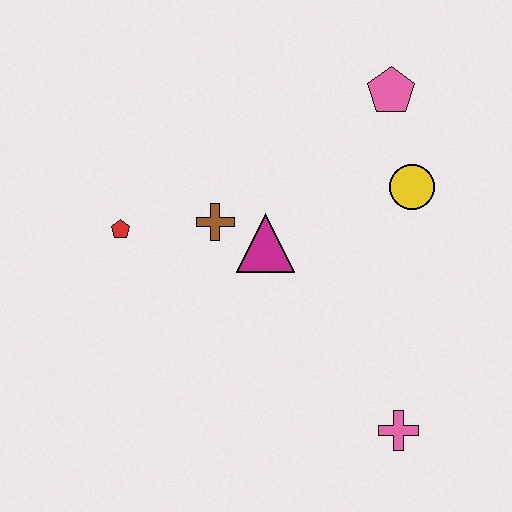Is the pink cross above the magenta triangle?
No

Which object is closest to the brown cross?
The magenta triangle is closest to the brown cross.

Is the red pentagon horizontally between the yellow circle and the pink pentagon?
No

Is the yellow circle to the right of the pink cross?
Yes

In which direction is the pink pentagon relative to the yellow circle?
The pink pentagon is above the yellow circle.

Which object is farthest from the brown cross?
The pink cross is farthest from the brown cross.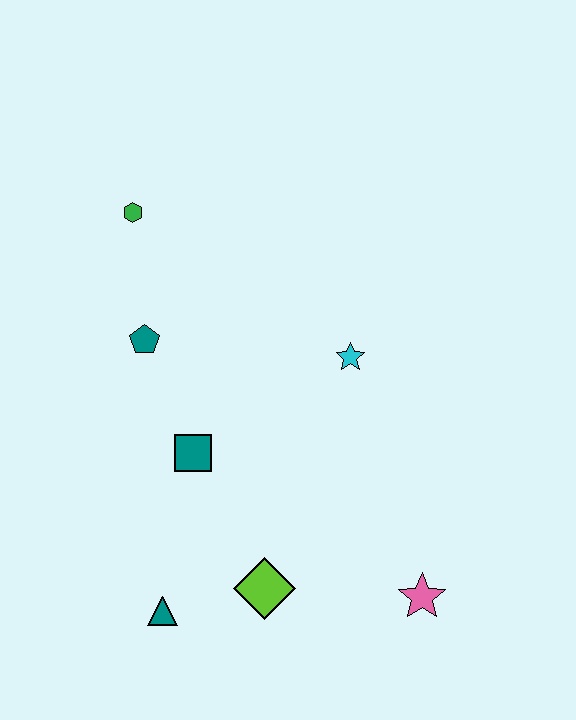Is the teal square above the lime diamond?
Yes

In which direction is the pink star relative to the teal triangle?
The pink star is to the right of the teal triangle.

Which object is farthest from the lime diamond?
The green hexagon is farthest from the lime diamond.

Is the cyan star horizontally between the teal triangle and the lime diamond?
No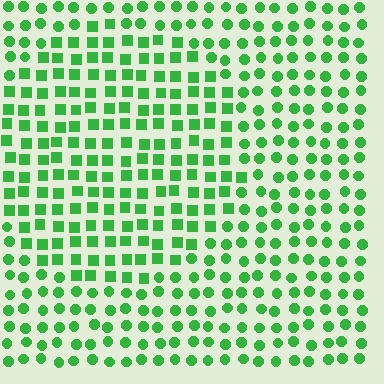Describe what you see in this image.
The image is filled with small green elements arranged in a uniform grid. A circle-shaped region contains squares, while the surrounding area contains circles. The boundary is defined purely by the change in element shape.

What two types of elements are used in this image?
The image uses squares inside the circle region and circles outside it.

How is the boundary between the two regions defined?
The boundary is defined by a change in element shape: squares inside vs. circles outside. All elements share the same color and spacing.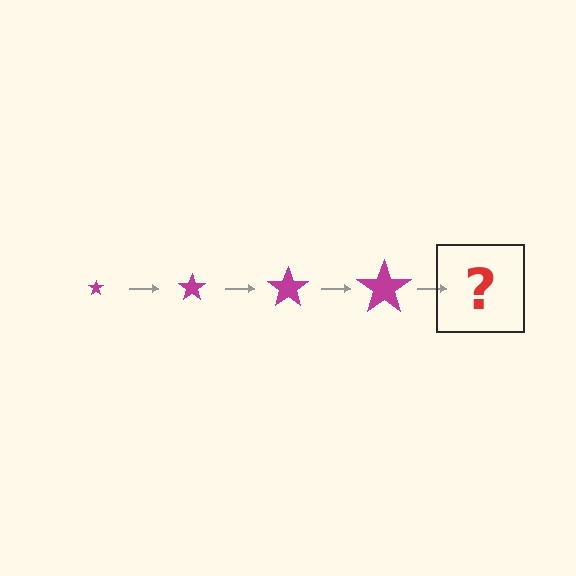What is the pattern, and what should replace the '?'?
The pattern is that the star gets progressively larger each step. The '?' should be a magenta star, larger than the previous one.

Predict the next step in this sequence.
The next step is a magenta star, larger than the previous one.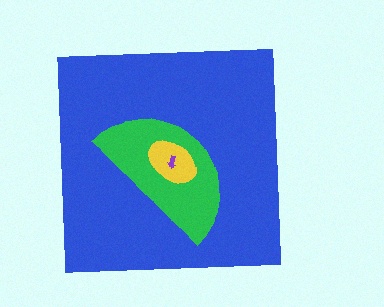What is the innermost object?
The purple arrow.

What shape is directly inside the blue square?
The green semicircle.